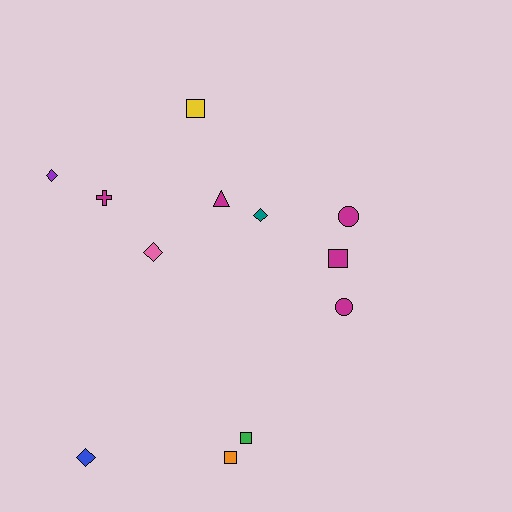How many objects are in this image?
There are 12 objects.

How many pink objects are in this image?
There is 1 pink object.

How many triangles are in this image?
There is 1 triangle.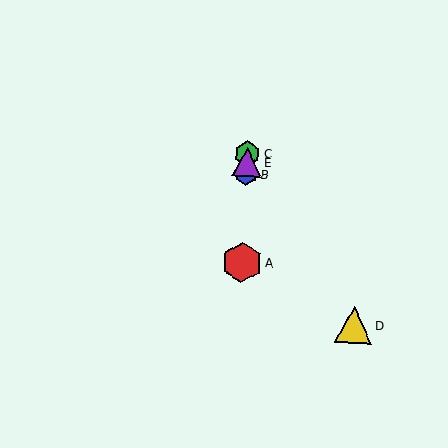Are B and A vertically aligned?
Yes, both are at x≈246.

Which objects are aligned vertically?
Objects A, B, C, E are aligned vertically.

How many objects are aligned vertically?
4 objects (A, B, C, E) are aligned vertically.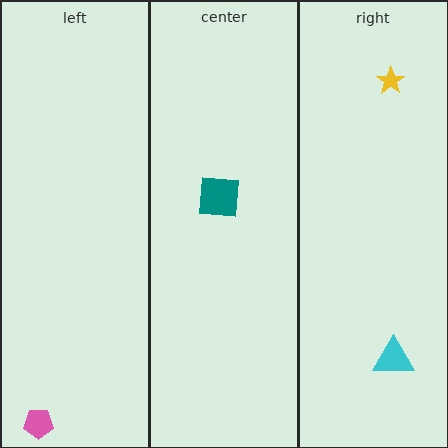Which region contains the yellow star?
The right region.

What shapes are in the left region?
The pink pentagon.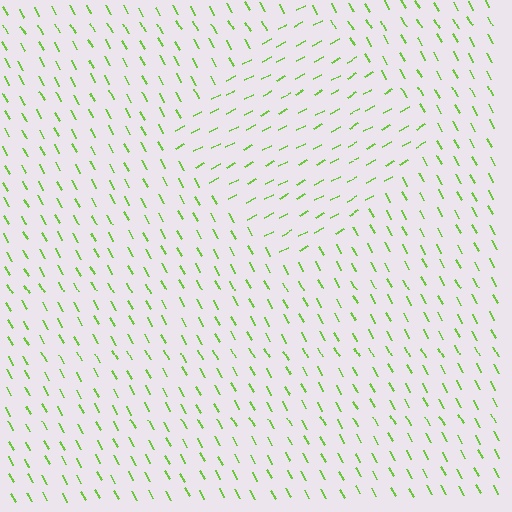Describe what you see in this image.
The image is filled with small lime line segments. A diamond region in the image has lines oriented differently from the surrounding lines, creating a visible texture boundary.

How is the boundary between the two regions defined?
The boundary is defined purely by a change in line orientation (approximately 89 degrees difference). All lines are the same color and thickness.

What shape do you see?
I see a diamond.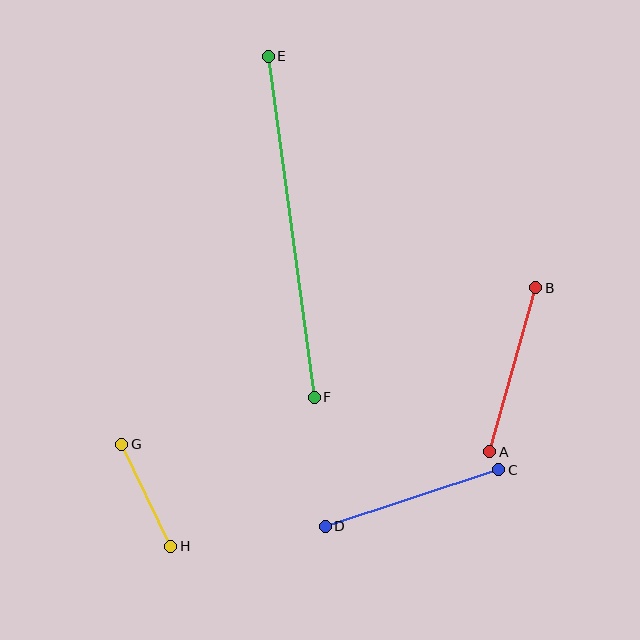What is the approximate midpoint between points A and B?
The midpoint is at approximately (513, 370) pixels.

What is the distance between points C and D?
The distance is approximately 182 pixels.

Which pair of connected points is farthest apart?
Points E and F are farthest apart.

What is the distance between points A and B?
The distance is approximately 170 pixels.